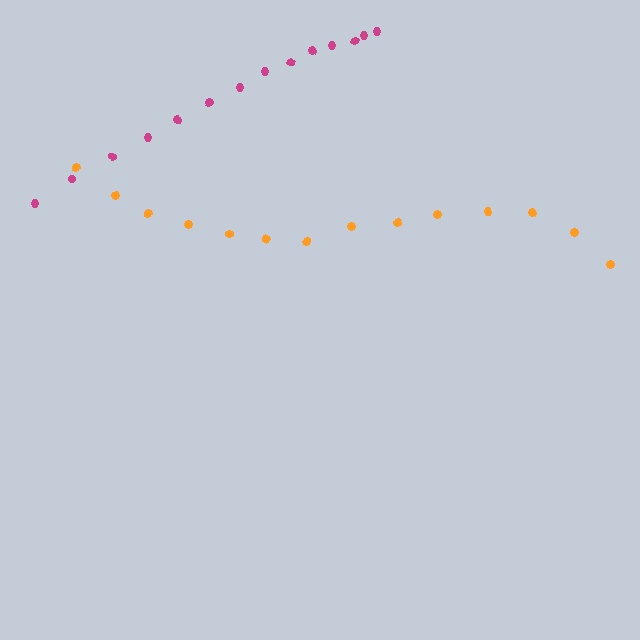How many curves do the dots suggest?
There are 2 distinct paths.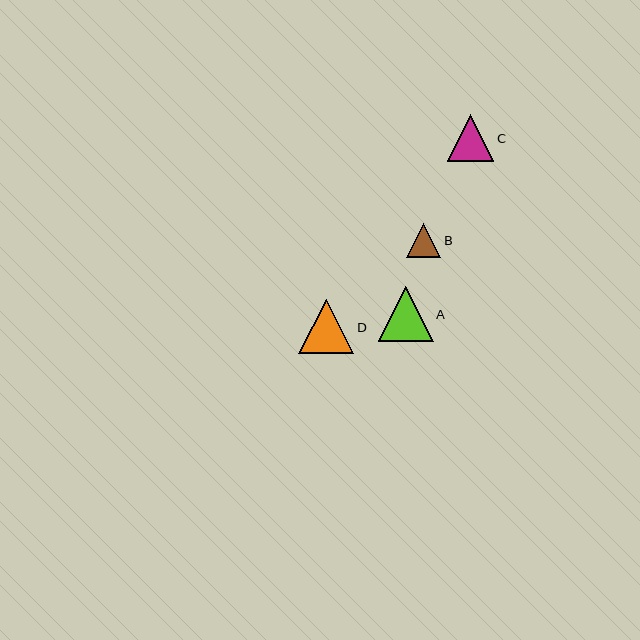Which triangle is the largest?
Triangle D is the largest with a size of approximately 55 pixels.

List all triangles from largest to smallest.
From largest to smallest: D, A, C, B.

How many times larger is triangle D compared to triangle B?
Triangle D is approximately 1.6 times the size of triangle B.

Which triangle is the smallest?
Triangle B is the smallest with a size of approximately 34 pixels.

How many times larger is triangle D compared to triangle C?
Triangle D is approximately 1.2 times the size of triangle C.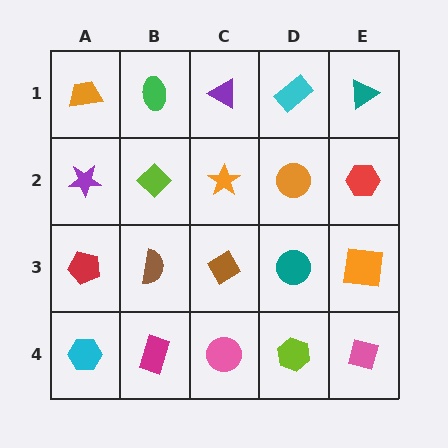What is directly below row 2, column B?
A brown semicircle.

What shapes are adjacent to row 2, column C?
A purple triangle (row 1, column C), a brown diamond (row 3, column C), a lime diamond (row 2, column B), an orange circle (row 2, column D).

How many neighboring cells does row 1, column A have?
2.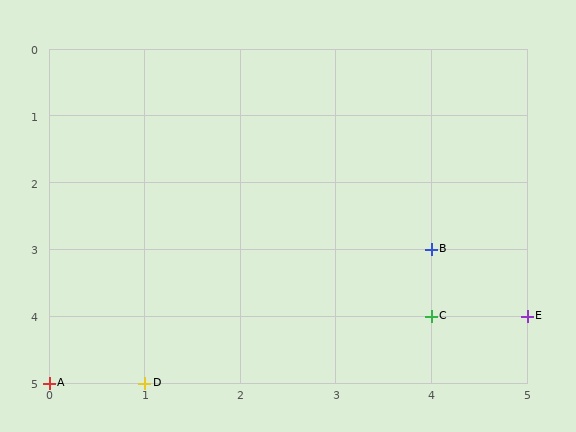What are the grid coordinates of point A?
Point A is at grid coordinates (0, 5).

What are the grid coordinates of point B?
Point B is at grid coordinates (4, 3).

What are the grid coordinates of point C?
Point C is at grid coordinates (4, 4).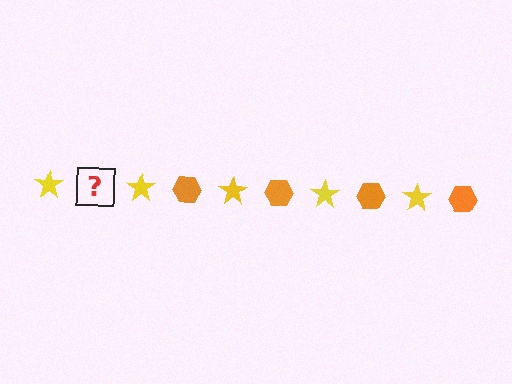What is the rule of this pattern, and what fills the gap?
The rule is that the pattern alternates between yellow star and orange hexagon. The gap should be filled with an orange hexagon.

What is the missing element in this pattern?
The missing element is an orange hexagon.